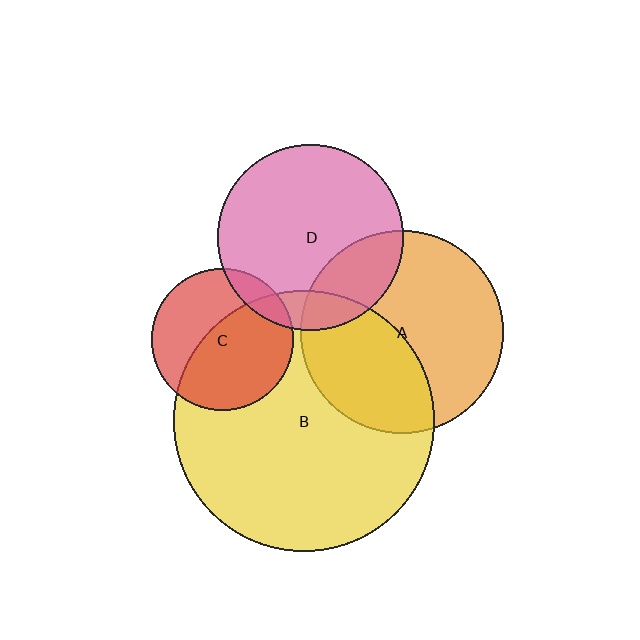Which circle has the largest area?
Circle B (yellow).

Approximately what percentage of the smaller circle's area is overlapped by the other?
Approximately 40%.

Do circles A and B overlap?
Yes.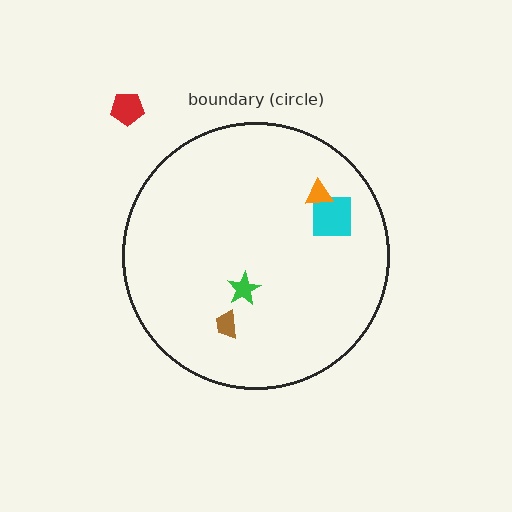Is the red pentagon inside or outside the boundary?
Outside.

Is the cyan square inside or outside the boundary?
Inside.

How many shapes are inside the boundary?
4 inside, 1 outside.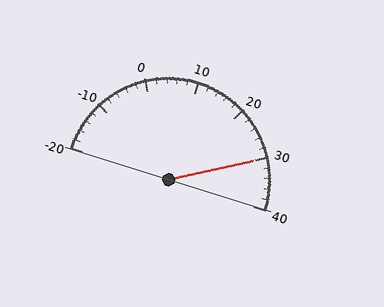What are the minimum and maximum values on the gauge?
The gauge ranges from -20 to 40.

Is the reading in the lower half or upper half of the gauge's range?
The reading is in the upper half of the range (-20 to 40).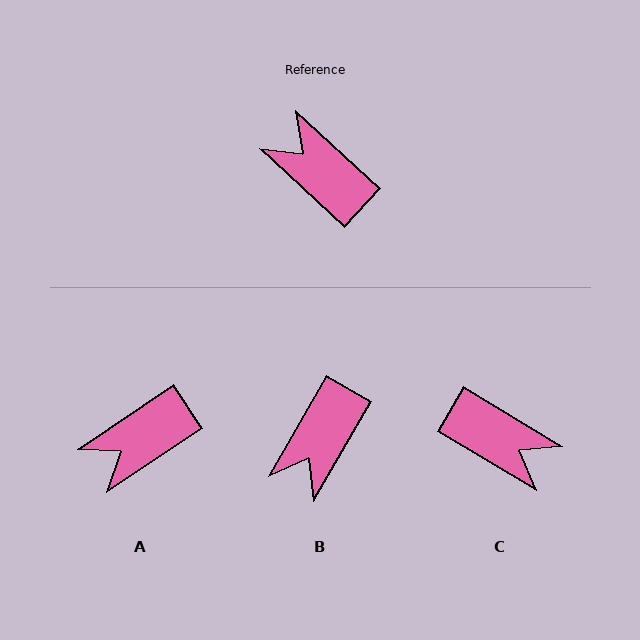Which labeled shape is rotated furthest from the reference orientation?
C, about 168 degrees away.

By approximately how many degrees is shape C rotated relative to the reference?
Approximately 168 degrees clockwise.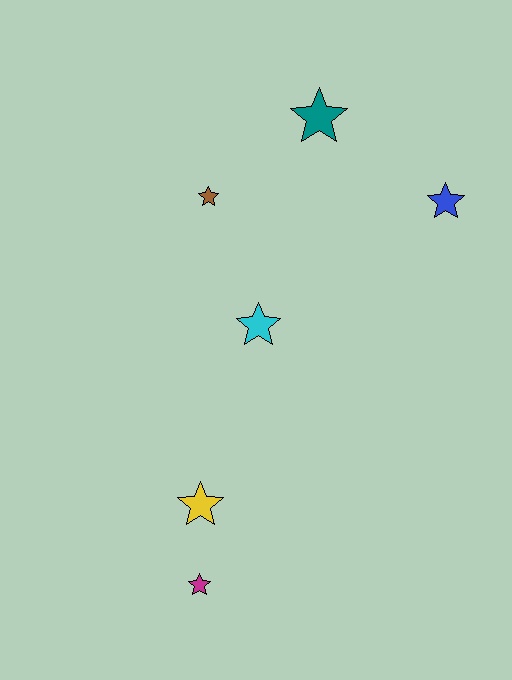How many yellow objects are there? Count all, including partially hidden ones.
There is 1 yellow object.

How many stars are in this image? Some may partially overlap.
There are 6 stars.